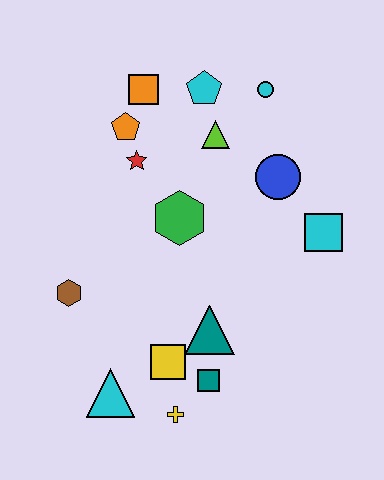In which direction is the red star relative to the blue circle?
The red star is to the left of the blue circle.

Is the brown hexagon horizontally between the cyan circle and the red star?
No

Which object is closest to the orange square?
The orange pentagon is closest to the orange square.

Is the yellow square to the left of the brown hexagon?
No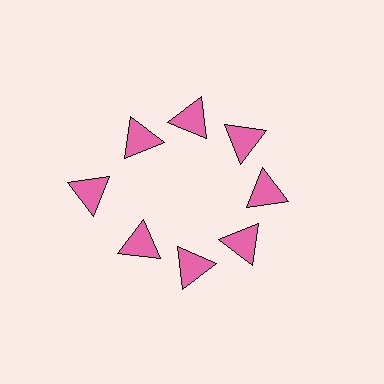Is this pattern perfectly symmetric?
No. The 8 pink triangles are arranged in a ring, but one element near the 9 o'clock position is pushed outward from the center, breaking the 8-fold rotational symmetry.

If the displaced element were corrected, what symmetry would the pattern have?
It would have 8-fold rotational symmetry — the pattern would map onto itself every 45 degrees.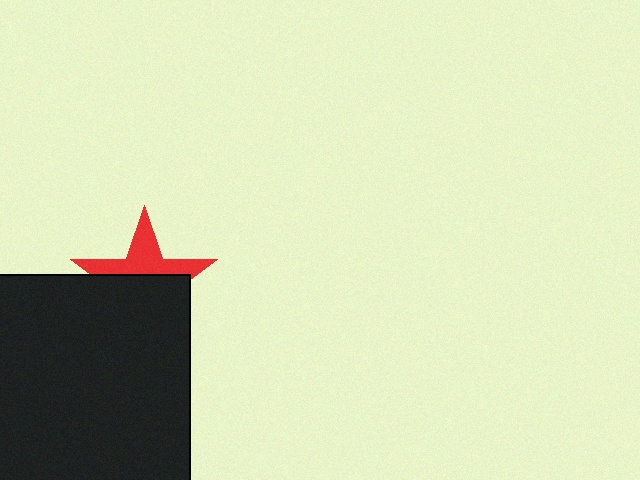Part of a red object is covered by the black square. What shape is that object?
It is a star.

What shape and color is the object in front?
The object in front is a black square.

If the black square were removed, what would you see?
You would see the complete red star.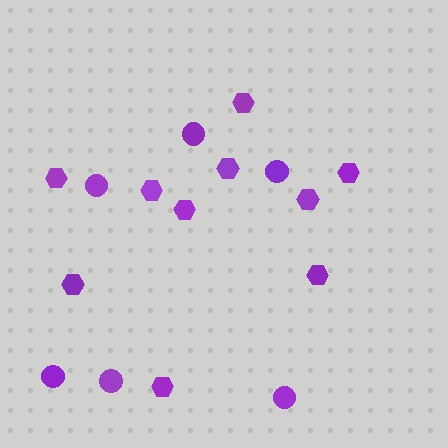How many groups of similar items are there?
There are 2 groups: one group of circles (6) and one group of hexagons (10).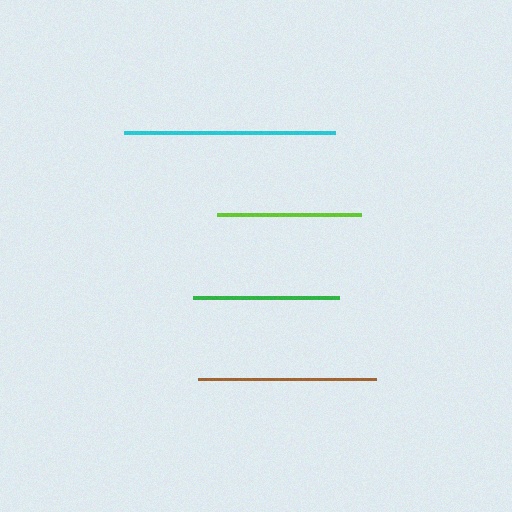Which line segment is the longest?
The cyan line is the longest at approximately 211 pixels.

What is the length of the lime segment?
The lime segment is approximately 144 pixels long.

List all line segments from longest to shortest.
From longest to shortest: cyan, brown, green, lime.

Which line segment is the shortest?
The lime line is the shortest at approximately 144 pixels.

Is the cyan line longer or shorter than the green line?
The cyan line is longer than the green line.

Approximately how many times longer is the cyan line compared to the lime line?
The cyan line is approximately 1.5 times the length of the lime line.